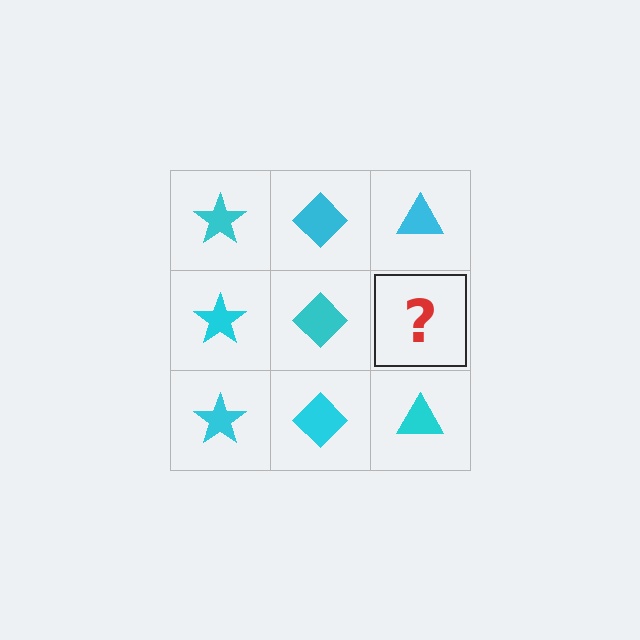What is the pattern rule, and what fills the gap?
The rule is that each column has a consistent shape. The gap should be filled with a cyan triangle.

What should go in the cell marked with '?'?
The missing cell should contain a cyan triangle.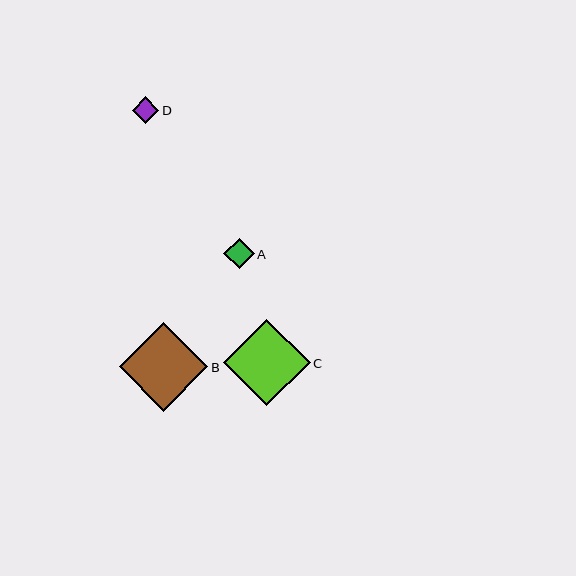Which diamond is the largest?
Diamond B is the largest with a size of approximately 89 pixels.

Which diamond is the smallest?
Diamond D is the smallest with a size of approximately 27 pixels.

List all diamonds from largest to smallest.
From largest to smallest: B, C, A, D.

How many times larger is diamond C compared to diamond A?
Diamond C is approximately 2.8 times the size of diamond A.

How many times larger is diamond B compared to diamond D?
Diamond B is approximately 3.3 times the size of diamond D.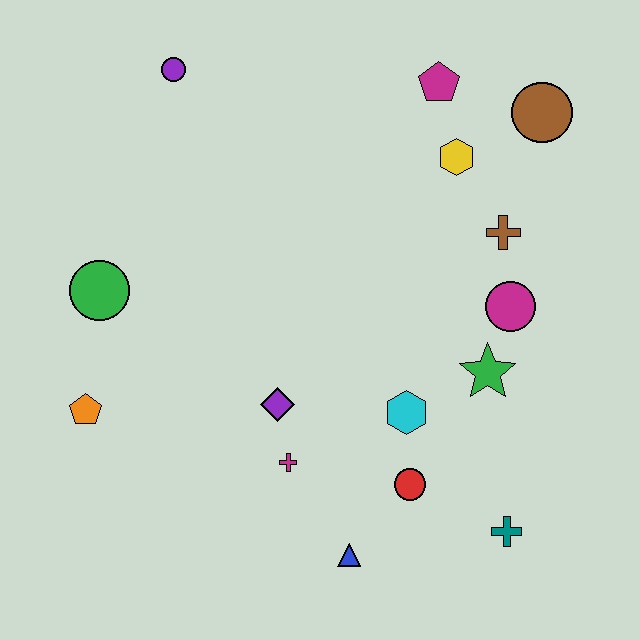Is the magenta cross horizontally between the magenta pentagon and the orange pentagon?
Yes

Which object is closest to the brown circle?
The yellow hexagon is closest to the brown circle.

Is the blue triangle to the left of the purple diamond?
No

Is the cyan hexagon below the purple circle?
Yes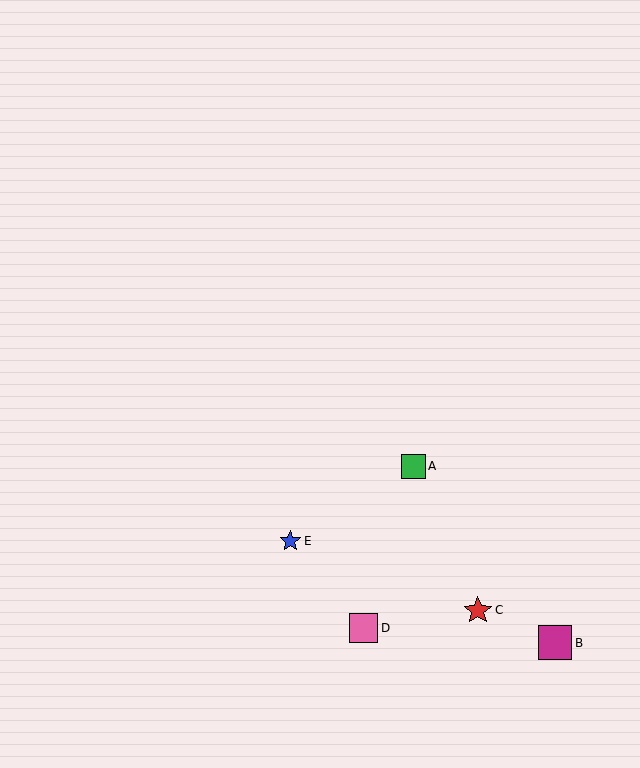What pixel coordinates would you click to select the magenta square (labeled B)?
Click at (555, 643) to select the magenta square B.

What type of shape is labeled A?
Shape A is a green square.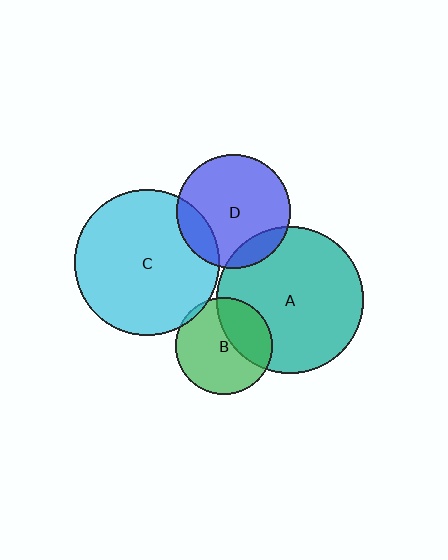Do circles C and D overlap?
Yes.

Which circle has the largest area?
Circle A (teal).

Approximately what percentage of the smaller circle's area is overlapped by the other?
Approximately 15%.